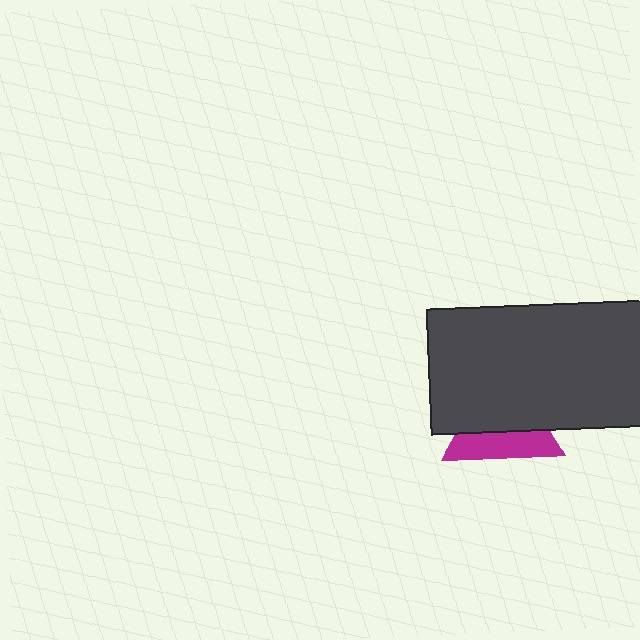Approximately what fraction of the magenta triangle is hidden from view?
Roughly 58% of the magenta triangle is hidden behind the dark gray rectangle.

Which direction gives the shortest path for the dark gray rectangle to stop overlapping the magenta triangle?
Moving up gives the shortest separation.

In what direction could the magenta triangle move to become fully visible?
The magenta triangle could move down. That would shift it out from behind the dark gray rectangle entirely.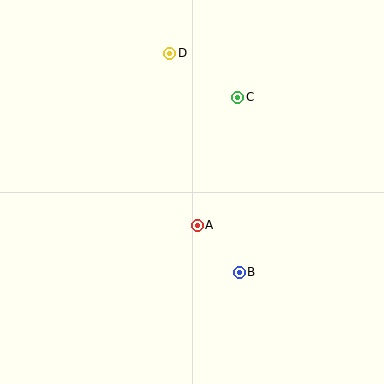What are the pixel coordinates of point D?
Point D is at (170, 53).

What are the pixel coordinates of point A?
Point A is at (197, 225).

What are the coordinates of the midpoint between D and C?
The midpoint between D and C is at (204, 75).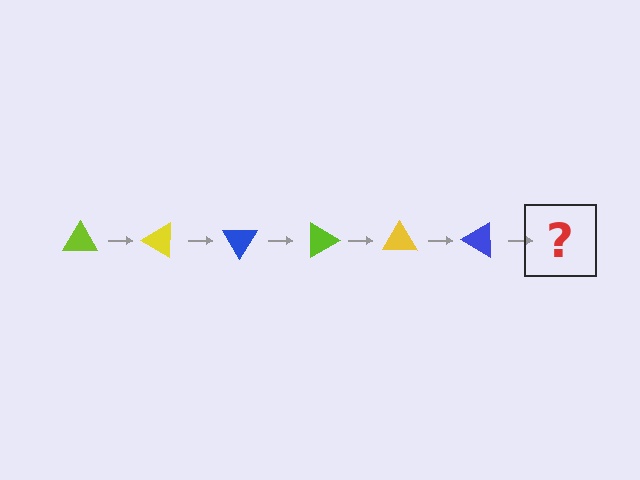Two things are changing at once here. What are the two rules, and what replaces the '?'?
The two rules are that it rotates 30 degrees each step and the color cycles through lime, yellow, and blue. The '?' should be a lime triangle, rotated 180 degrees from the start.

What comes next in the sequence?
The next element should be a lime triangle, rotated 180 degrees from the start.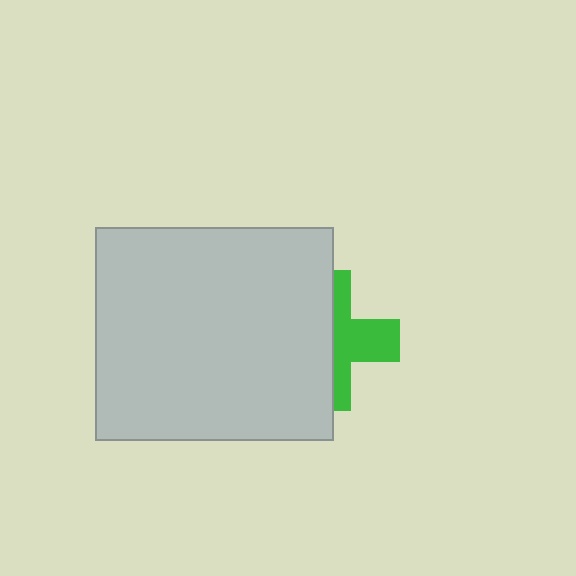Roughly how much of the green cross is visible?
A small part of it is visible (roughly 44%).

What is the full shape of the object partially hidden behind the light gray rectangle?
The partially hidden object is a green cross.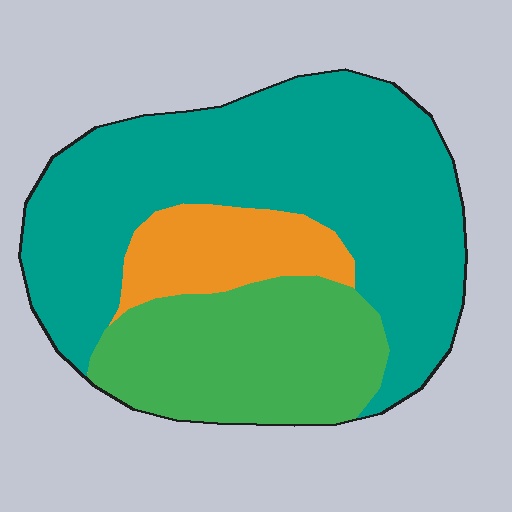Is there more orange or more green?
Green.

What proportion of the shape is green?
Green covers 28% of the shape.